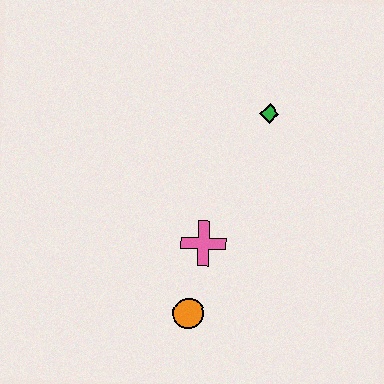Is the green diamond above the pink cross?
Yes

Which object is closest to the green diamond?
The pink cross is closest to the green diamond.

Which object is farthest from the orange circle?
The green diamond is farthest from the orange circle.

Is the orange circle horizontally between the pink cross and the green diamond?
No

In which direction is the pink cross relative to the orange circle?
The pink cross is above the orange circle.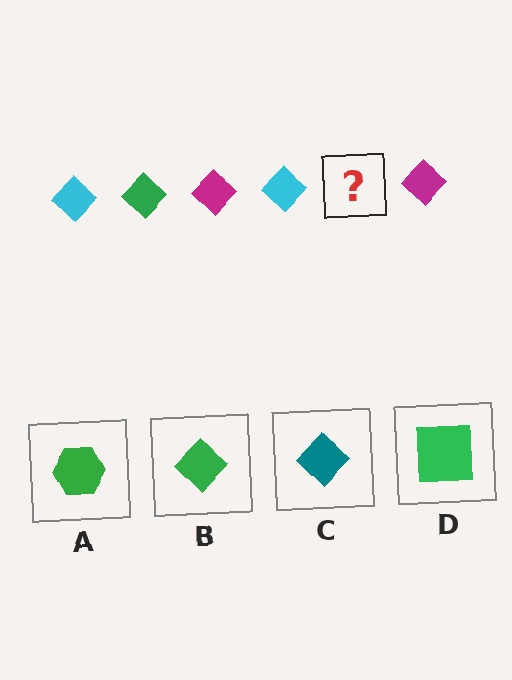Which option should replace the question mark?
Option B.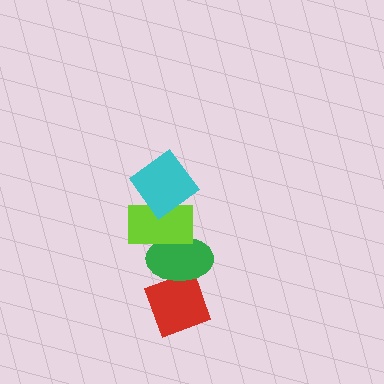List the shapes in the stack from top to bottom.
From top to bottom: the cyan diamond, the lime rectangle, the green ellipse, the red diamond.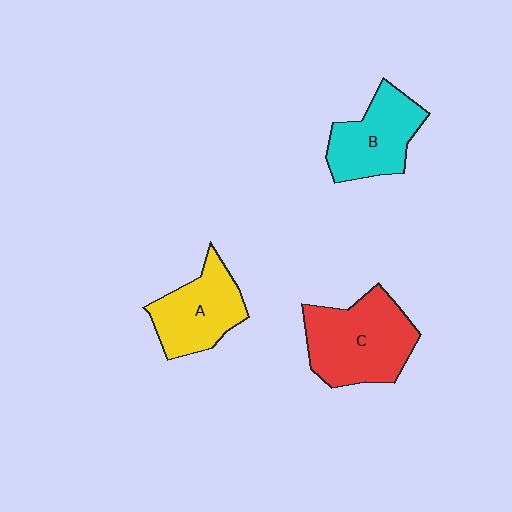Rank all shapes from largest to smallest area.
From largest to smallest: C (red), B (cyan), A (yellow).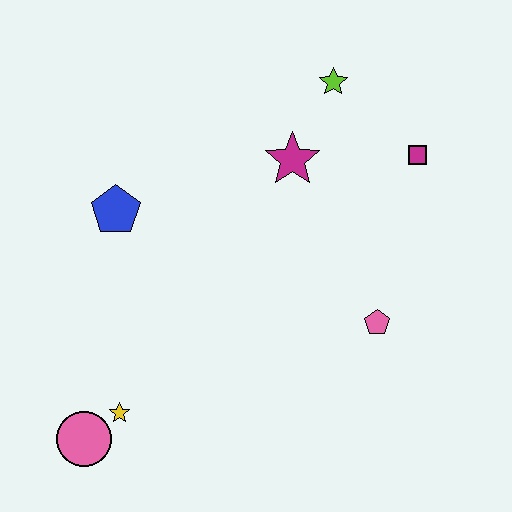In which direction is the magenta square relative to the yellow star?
The magenta square is to the right of the yellow star.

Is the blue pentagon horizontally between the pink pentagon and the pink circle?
Yes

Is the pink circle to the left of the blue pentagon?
Yes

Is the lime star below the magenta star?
No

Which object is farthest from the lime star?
The pink circle is farthest from the lime star.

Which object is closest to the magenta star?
The lime star is closest to the magenta star.